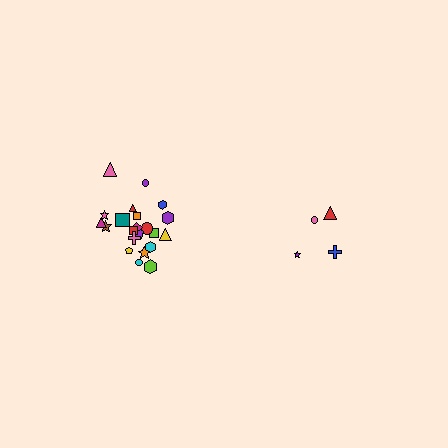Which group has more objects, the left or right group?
The left group.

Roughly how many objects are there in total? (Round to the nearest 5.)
Roughly 25 objects in total.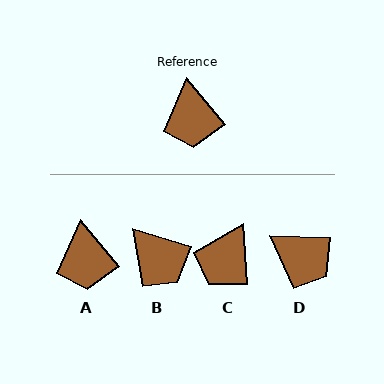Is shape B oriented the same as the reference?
No, it is off by about 34 degrees.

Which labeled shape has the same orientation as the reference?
A.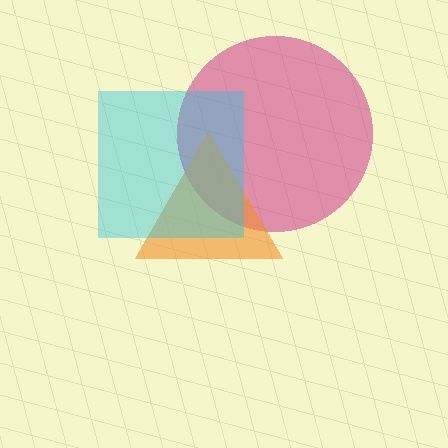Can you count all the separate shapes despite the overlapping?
Yes, there are 3 separate shapes.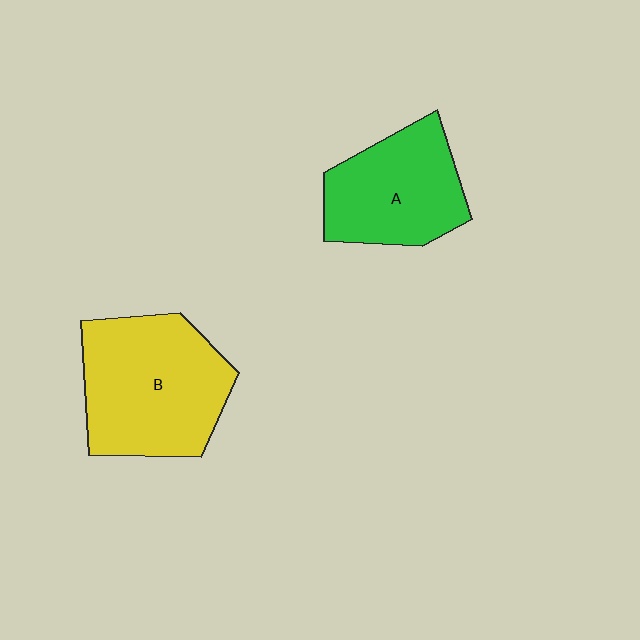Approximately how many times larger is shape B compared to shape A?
Approximately 1.3 times.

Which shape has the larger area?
Shape B (yellow).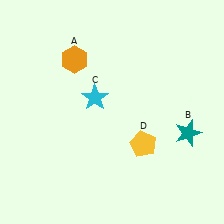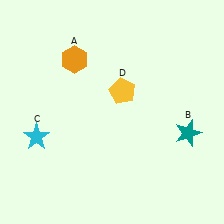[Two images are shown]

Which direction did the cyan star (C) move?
The cyan star (C) moved left.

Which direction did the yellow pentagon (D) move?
The yellow pentagon (D) moved up.